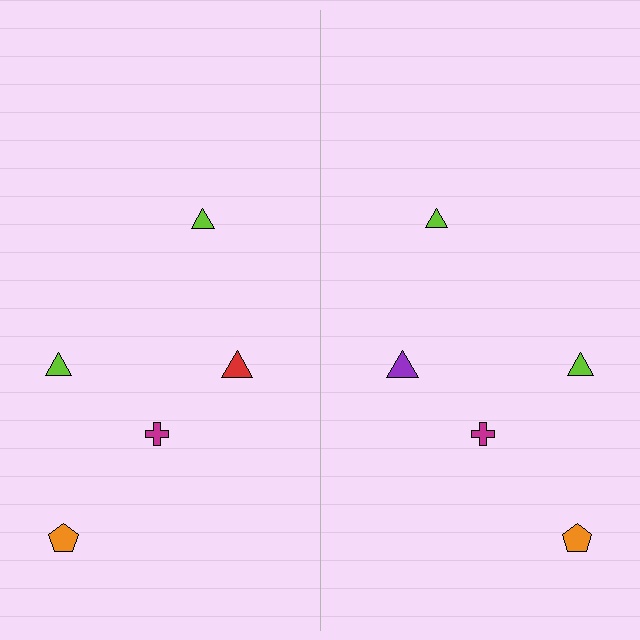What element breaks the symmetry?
The purple triangle on the right side breaks the symmetry — its mirror counterpart is red.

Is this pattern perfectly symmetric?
No, the pattern is not perfectly symmetric. The purple triangle on the right side breaks the symmetry — its mirror counterpart is red.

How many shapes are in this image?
There are 10 shapes in this image.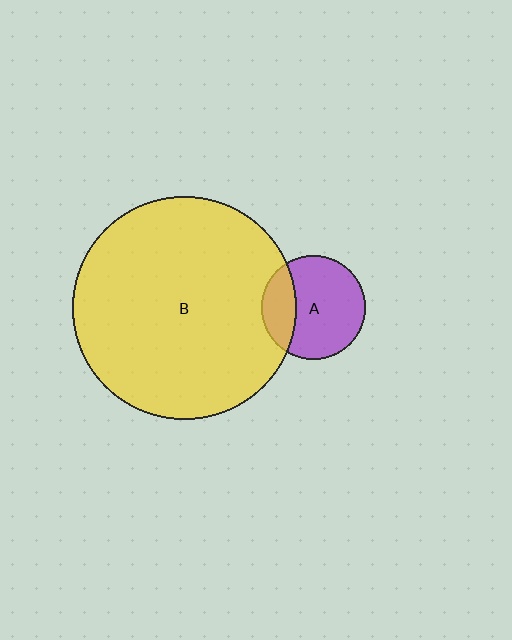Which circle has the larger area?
Circle B (yellow).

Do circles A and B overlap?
Yes.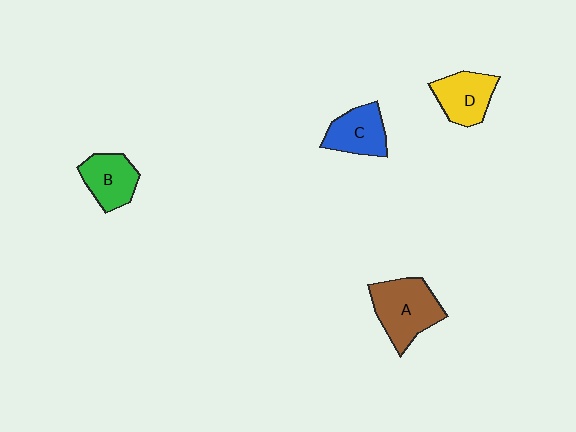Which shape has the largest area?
Shape A (brown).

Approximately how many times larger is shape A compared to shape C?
Approximately 1.4 times.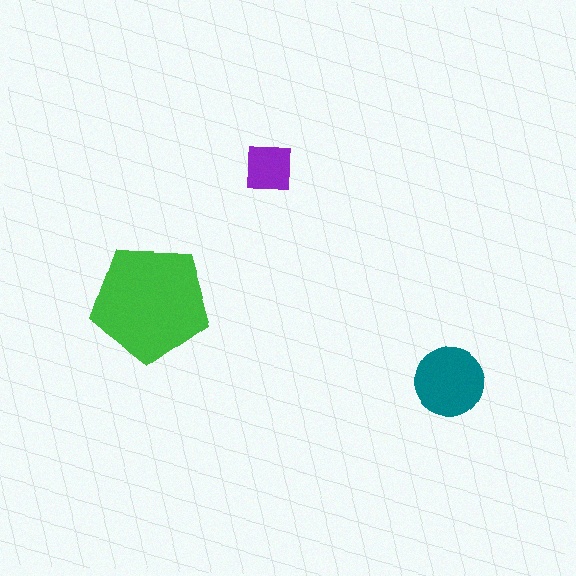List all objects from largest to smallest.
The green pentagon, the teal circle, the purple square.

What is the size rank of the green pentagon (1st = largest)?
1st.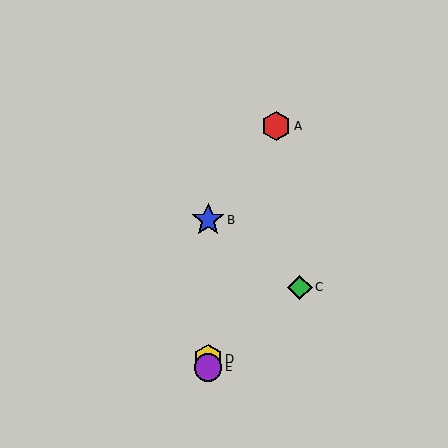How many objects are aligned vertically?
3 objects (B, D, E) are aligned vertically.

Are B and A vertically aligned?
No, B is at x≈208 and A is at x≈276.